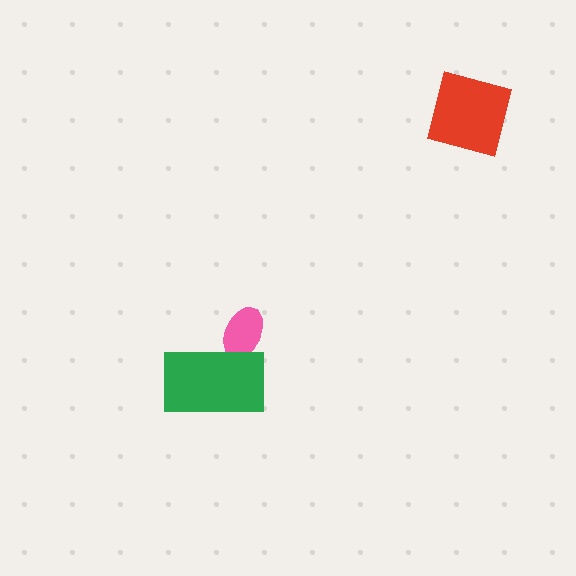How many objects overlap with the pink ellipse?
1 object overlaps with the pink ellipse.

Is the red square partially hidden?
No, no other shape covers it.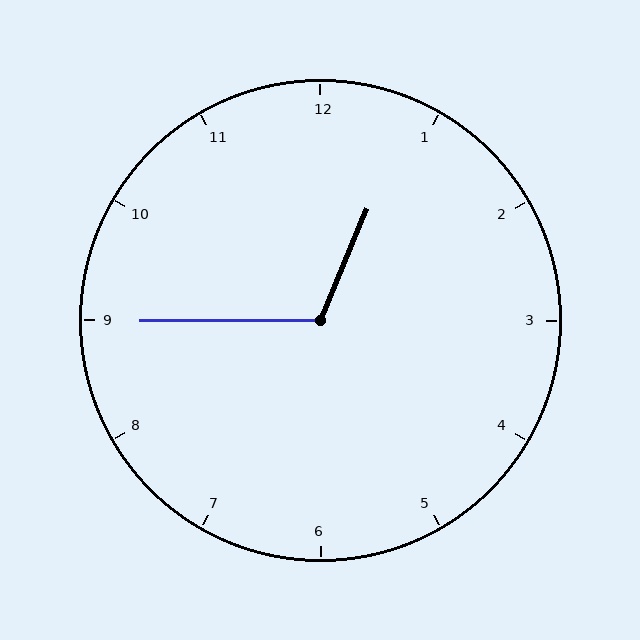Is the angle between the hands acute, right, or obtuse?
It is obtuse.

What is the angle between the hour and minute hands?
Approximately 112 degrees.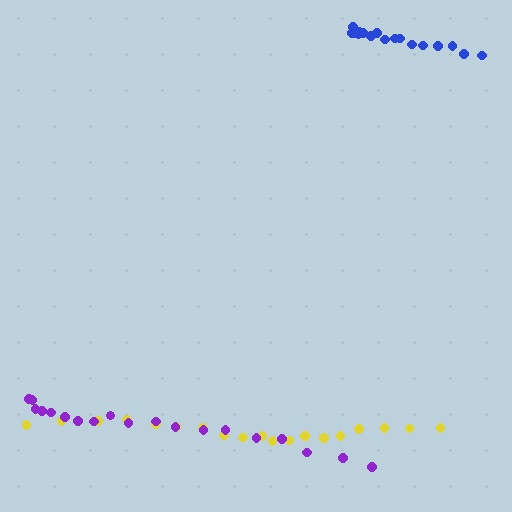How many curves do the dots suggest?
There are 3 distinct paths.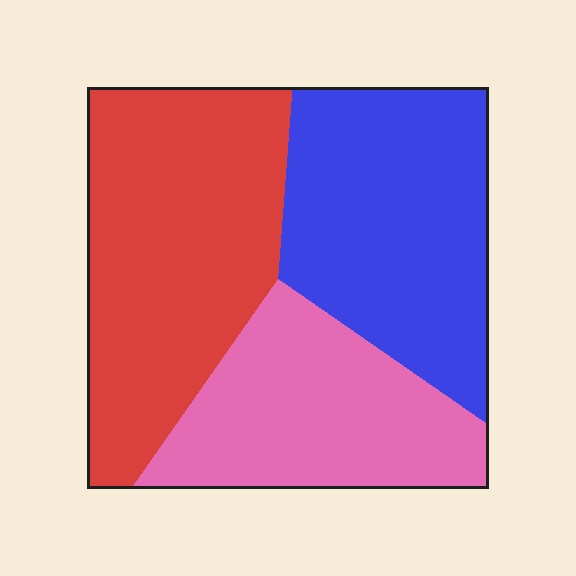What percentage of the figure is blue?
Blue takes up about one third (1/3) of the figure.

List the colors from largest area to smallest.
From largest to smallest: red, blue, pink.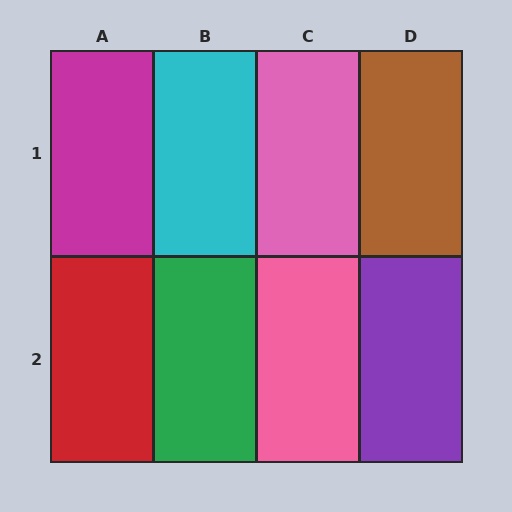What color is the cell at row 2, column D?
Purple.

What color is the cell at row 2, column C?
Pink.